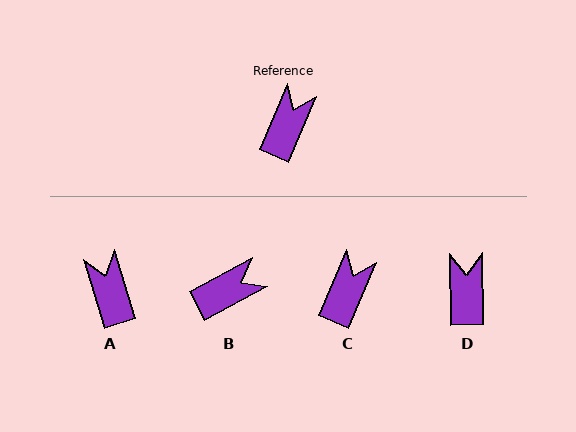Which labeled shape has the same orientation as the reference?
C.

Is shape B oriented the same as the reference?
No, it is off by about 39 degrees.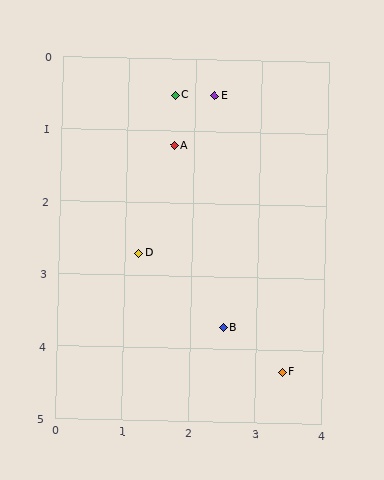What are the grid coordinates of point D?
Point D is at approximately (1.2, 2.7).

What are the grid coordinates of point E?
Point E is at approximately (2.3, 0.5).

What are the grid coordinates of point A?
Point A is at approximately (1.7, 1.2).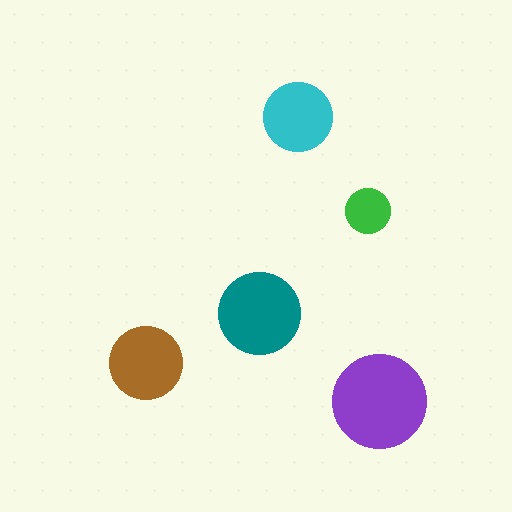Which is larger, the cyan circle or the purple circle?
The purple one.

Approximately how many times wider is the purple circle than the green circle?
About 2 times wider.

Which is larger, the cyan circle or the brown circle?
The brown one.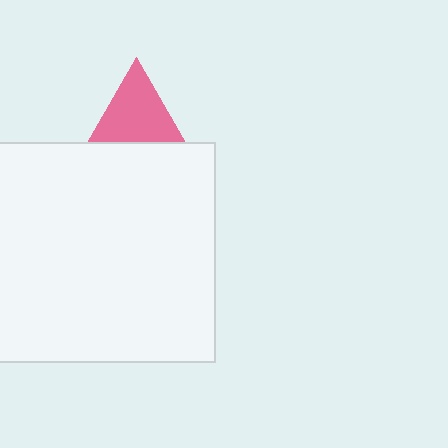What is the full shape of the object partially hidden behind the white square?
The partially hidden object is a pink triangle.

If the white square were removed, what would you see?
You would see the complete pink triangle.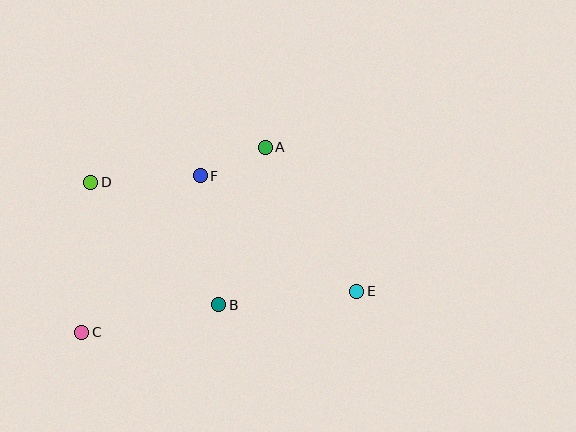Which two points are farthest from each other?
Points D and E are farthest from each other.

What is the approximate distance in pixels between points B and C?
The distance between B and C is approximately 140 pixels.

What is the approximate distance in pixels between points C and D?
The distance between C and D is approximately 150 pixels.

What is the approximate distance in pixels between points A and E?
The distance between A and E is approximately 171 pixels.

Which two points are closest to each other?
Points A and F are closest to each other.